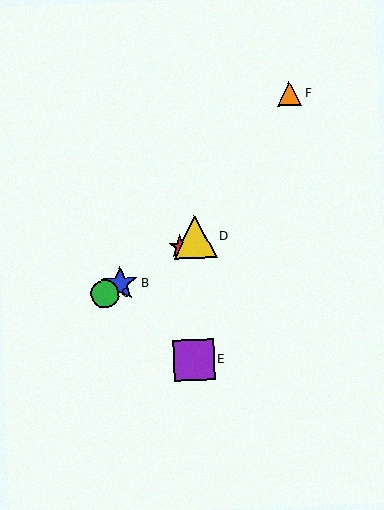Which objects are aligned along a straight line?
Objects A, B, C, D are aligned along a straight line.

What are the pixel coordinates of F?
Object F is at (290, 94).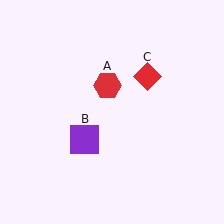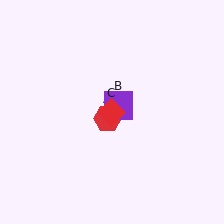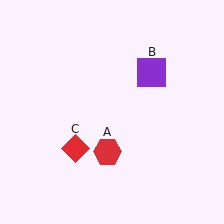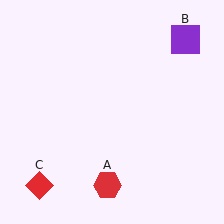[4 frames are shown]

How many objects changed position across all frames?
3 objects changed position: red hexagon (object A), purple square (object B), red diamond (object C).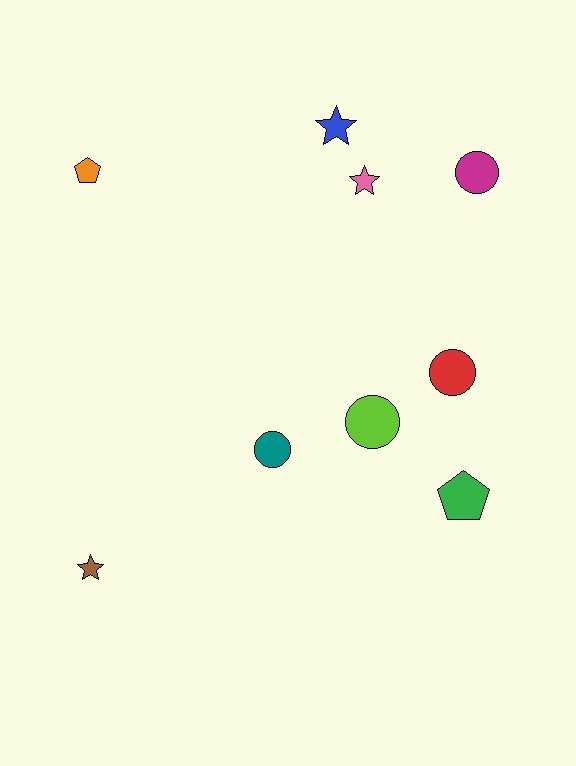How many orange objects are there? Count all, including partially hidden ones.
There is 1 orange object.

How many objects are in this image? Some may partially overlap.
There are 9 objects.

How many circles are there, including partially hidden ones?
There are 4 circles.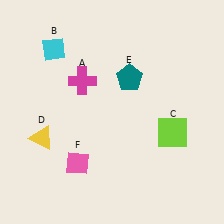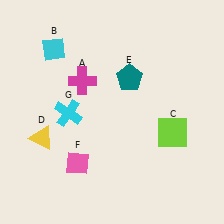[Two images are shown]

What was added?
A cyan cross (G) was added in Image 2.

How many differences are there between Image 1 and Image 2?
There is 1 difference between the two images.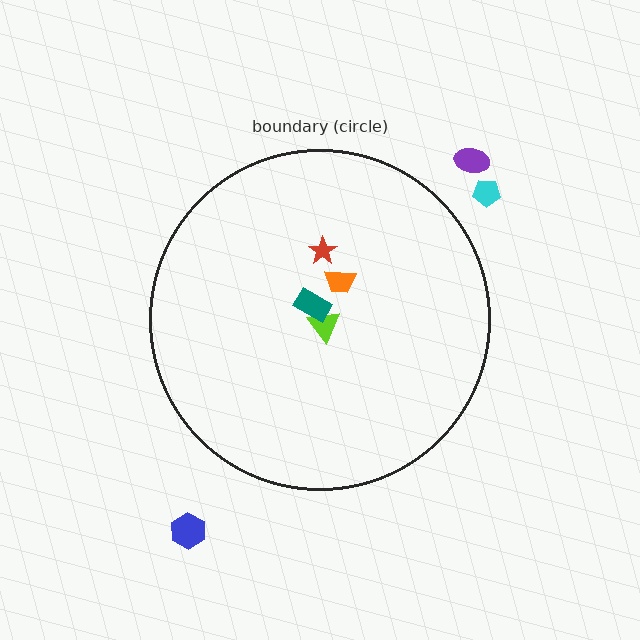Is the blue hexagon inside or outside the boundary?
Outside.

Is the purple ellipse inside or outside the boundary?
Outside.